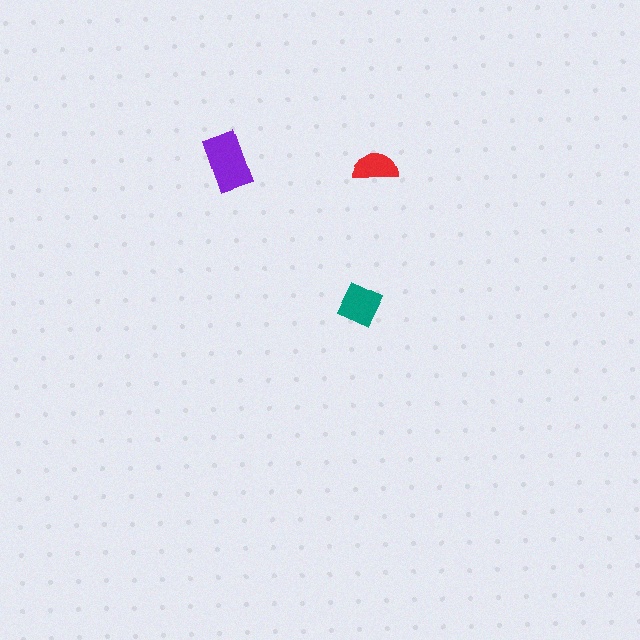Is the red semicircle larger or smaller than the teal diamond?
Smaller.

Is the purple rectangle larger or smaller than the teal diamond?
Larger.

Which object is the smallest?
The red semicircle.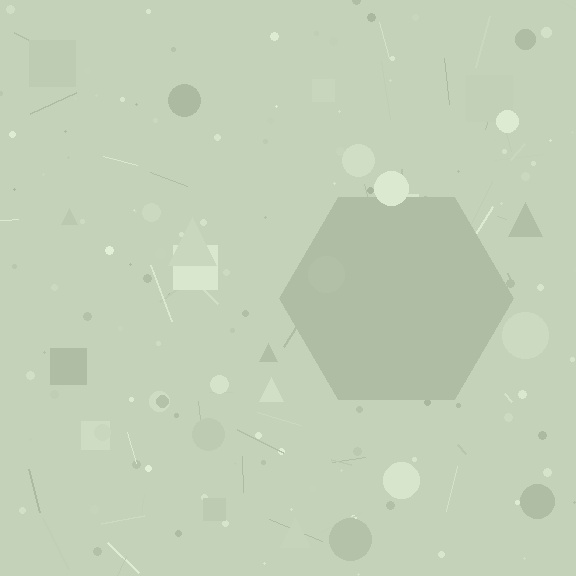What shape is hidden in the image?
A hexagon is hidden in the image.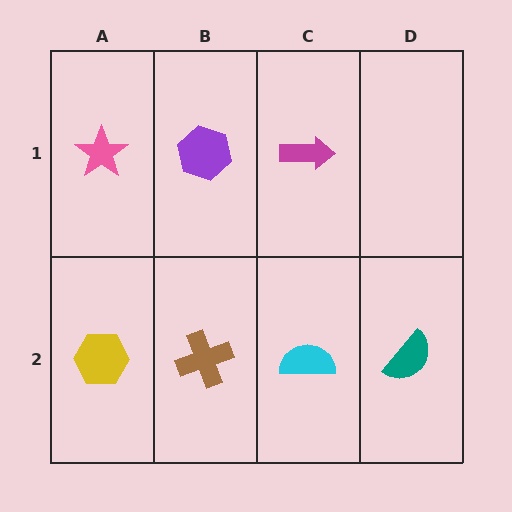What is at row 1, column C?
A magenta arrow.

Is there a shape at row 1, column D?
No, that cell is empty.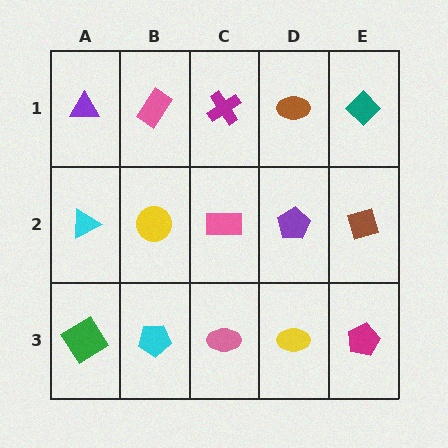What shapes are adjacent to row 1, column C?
A pink rectangle (row 2, column C), a pink rectangle (row 1, column B), a brown ellipse (row 1, column D).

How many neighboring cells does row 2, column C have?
4.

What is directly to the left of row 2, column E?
A purple pentagon.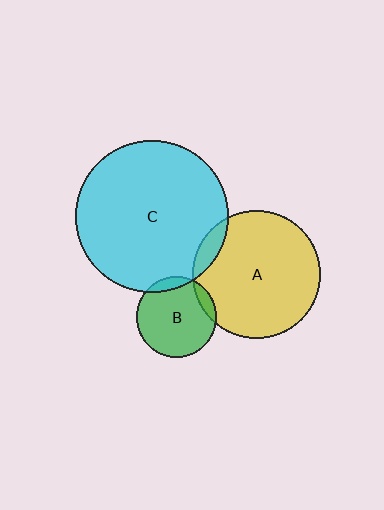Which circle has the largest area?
Circle C (cyan).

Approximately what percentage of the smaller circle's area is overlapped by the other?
Approximately 10%.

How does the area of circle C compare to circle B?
Approximately 3.6 times.